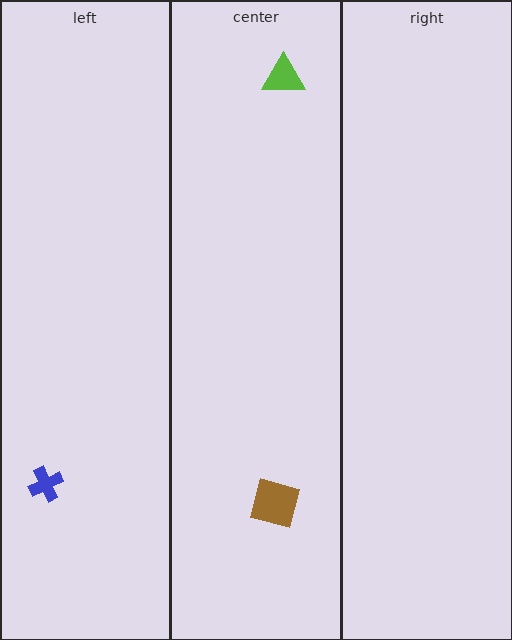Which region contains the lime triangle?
The center region.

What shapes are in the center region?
The lime triangle, the brown square.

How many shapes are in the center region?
2.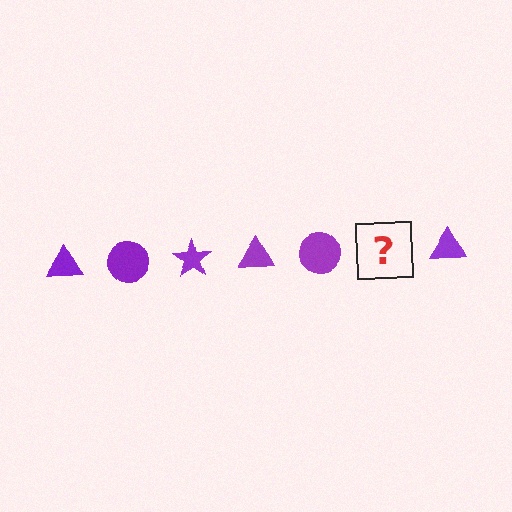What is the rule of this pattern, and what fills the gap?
The rule is that the pattern cycles through triangle, circle, star shapes in purple. The gap should be filled with a purple star.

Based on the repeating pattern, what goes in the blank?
The blank should be a purple star.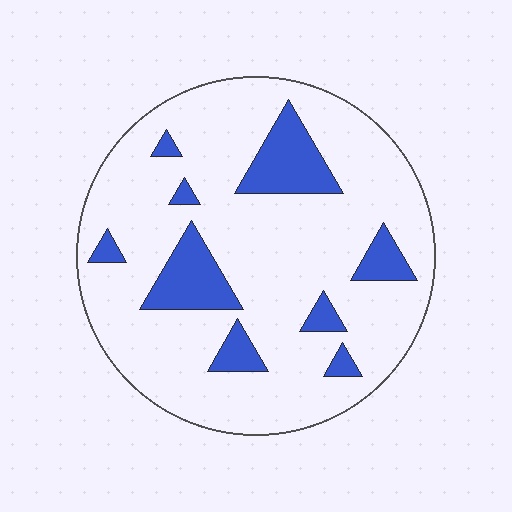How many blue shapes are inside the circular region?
9.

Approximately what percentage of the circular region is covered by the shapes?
Approximately 15%.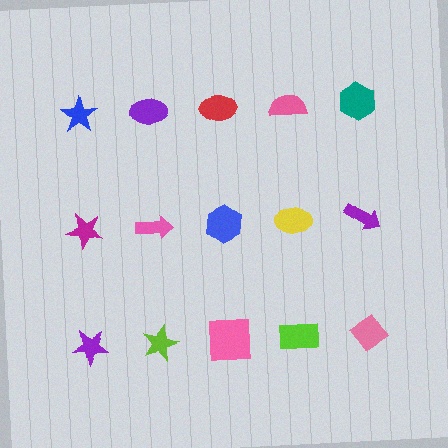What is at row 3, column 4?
A lime rectangle.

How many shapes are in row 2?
5 shapes.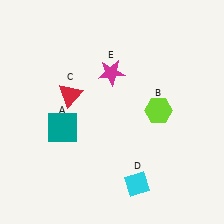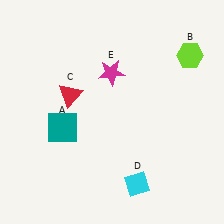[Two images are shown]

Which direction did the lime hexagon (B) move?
The lime hexagon (B) moved up.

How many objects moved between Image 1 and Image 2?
1 object moved between the two images.